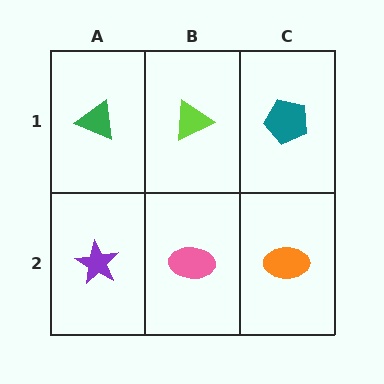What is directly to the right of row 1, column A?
A lime triangle.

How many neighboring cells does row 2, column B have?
3.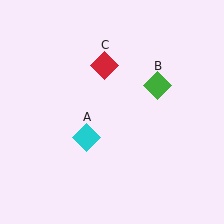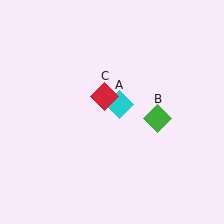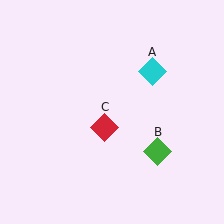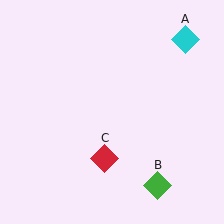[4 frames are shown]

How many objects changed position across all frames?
3 objects changed position: cyan diamond (object A), green diamond (object B), red diamond (object C).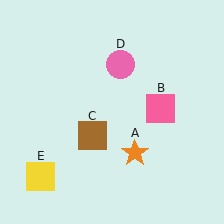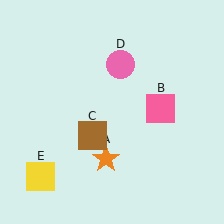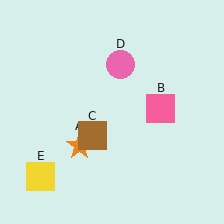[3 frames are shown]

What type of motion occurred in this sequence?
The orange star (object A) rotated clockwise around the center of the scene.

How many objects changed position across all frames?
1 object changed position: orange star (object A).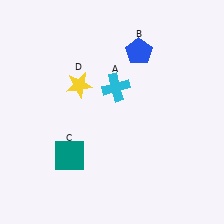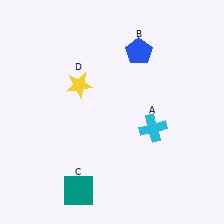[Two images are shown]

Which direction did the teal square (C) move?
The teal square (C) moved down.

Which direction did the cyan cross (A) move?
The cyan cross (A) moved down.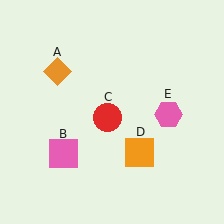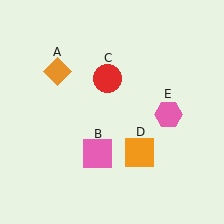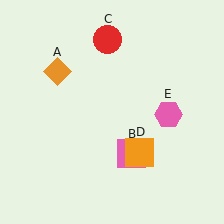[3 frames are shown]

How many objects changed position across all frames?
2 objects changed position: pink square (object B), red circle (object C).